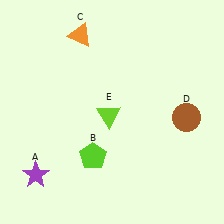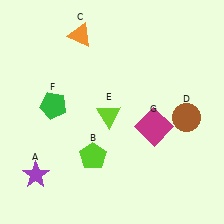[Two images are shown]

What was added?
A green pentagon (F), a magenta square (G) were added in Image 2.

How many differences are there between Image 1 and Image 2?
There are 2 differences between the two images.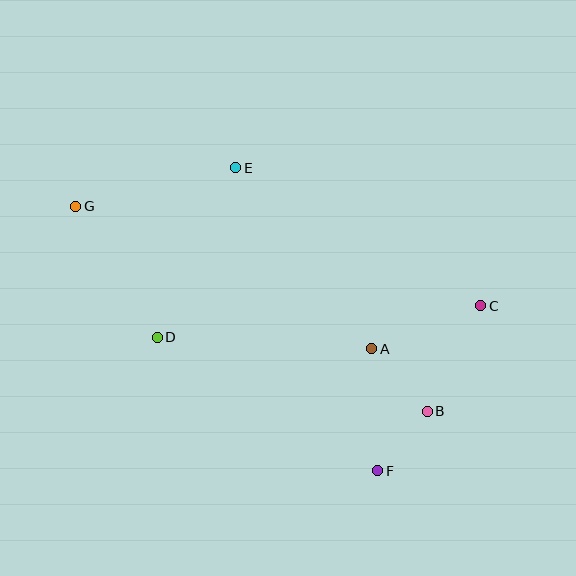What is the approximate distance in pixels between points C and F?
The distance between C and F is approximately 195 pixels.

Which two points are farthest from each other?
Points C and G are farthest from each other.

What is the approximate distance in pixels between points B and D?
The distance between B and D is approximately 279 pixels.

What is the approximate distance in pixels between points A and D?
The distance between A and D is approximately 215 pixels.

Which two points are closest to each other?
Points B and F are closest to each other.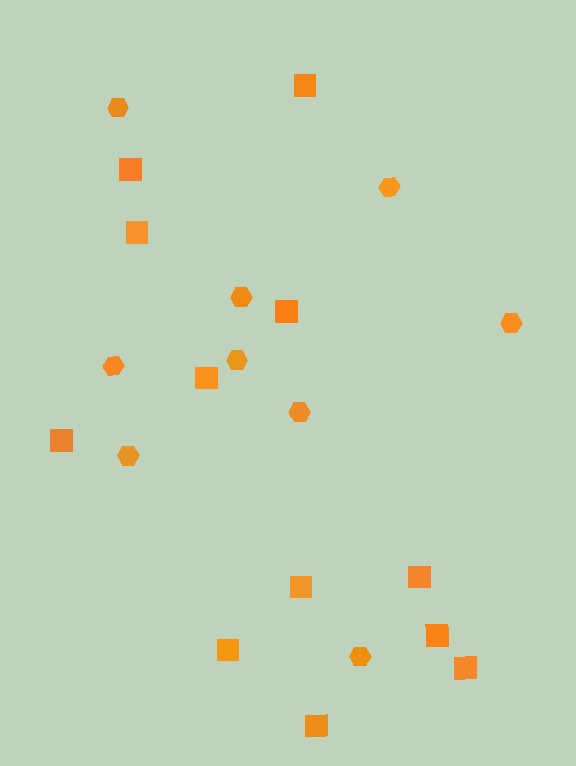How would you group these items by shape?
There are 2 groups: one group of squares (12) and one group of hexagons (9).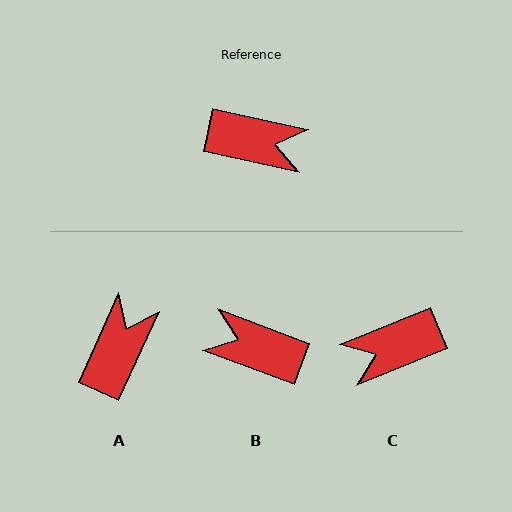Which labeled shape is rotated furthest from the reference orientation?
B, about 172 degrees away.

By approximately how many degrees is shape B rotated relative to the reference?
Approximately 172 degrees counter-clockwise.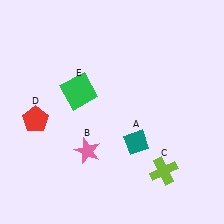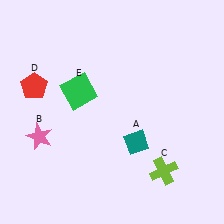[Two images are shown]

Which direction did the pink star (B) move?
The pink star (B) moved left.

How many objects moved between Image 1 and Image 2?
2 objects moved between the two images.